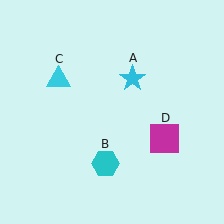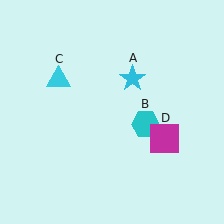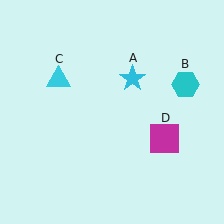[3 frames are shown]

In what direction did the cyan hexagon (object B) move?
The cyan hexagon (object B) moved up and to the right.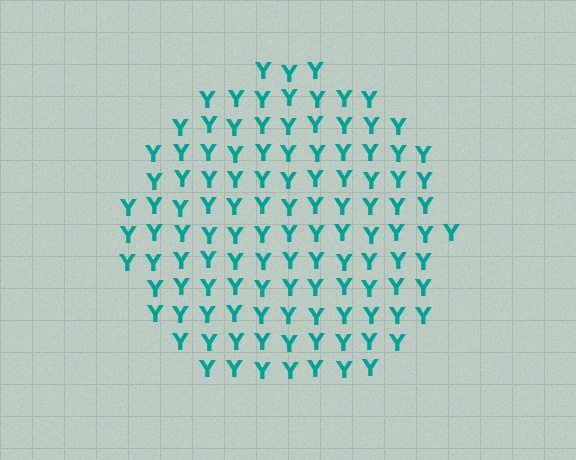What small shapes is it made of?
It is made of small letter Y's.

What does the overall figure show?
The overall figure shows a circle.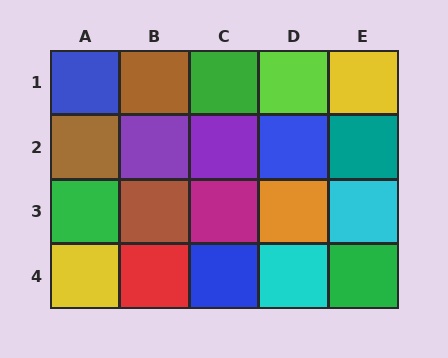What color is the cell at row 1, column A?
Blue.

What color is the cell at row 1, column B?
Brown.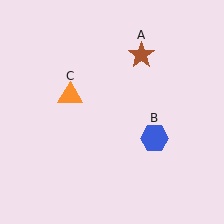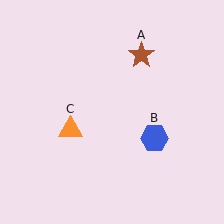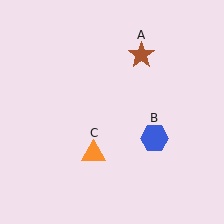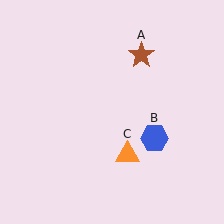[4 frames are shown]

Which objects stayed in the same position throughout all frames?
Brown star (object A) and blue hexagon (object B) remained stationary.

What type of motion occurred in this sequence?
The orange triangle (object C) rotated counterclockwise around the center of the scene.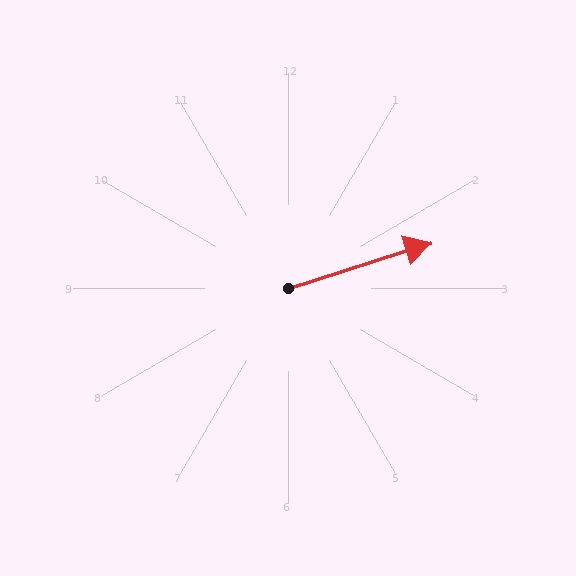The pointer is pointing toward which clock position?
Roughly 2 o'clock.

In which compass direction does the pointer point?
East.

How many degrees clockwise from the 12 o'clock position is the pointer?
Approximately 72 degrees.